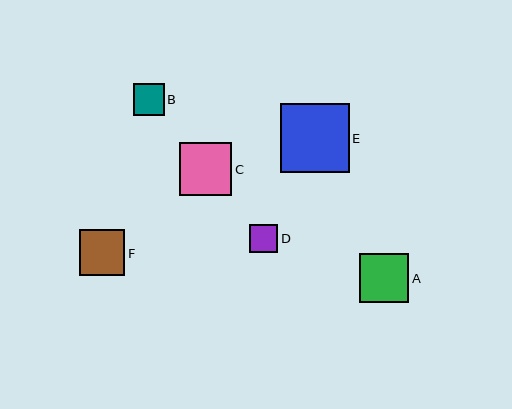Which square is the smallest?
Square D is the smallest with a size of approximately 28 pixels.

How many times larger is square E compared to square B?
Square E is approximately 2.2 times the size of square B.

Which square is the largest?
Square E is the largest with a size of approximately 68 pixels.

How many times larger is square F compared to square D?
Square F is approximately 1.6 times the size of square D.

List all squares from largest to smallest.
From largest to smallest: E, C, A, F, B, D.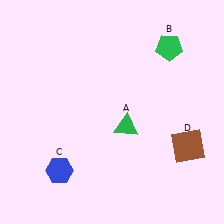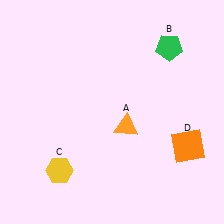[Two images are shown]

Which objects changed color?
A changed from green to orange. C changed from blue to yellow. D changed from brown to orange.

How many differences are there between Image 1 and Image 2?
There are 3 differences between the two images.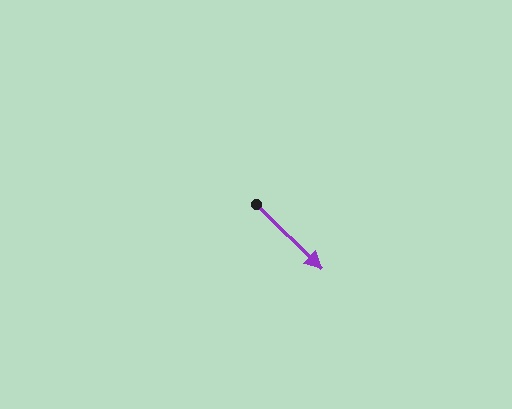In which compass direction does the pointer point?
Southeast.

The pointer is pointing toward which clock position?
Roughly 4 o'clock.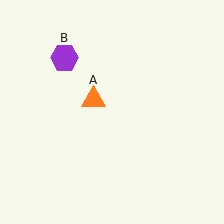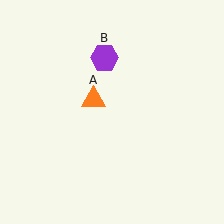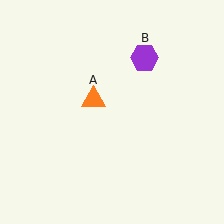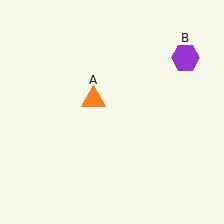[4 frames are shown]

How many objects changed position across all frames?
1 object changed position: purple hexagon (object B).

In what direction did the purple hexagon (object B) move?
The purple hexagon (object B) moved right.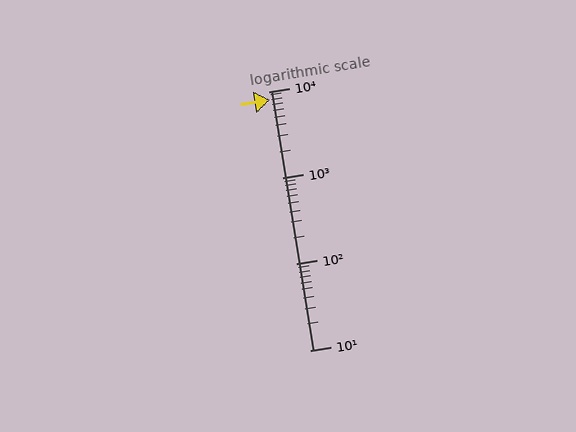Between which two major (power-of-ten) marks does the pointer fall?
The pointer is between 1000 and 10000.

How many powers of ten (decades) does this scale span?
The scale spans 3 decades, from 10 to 10000.